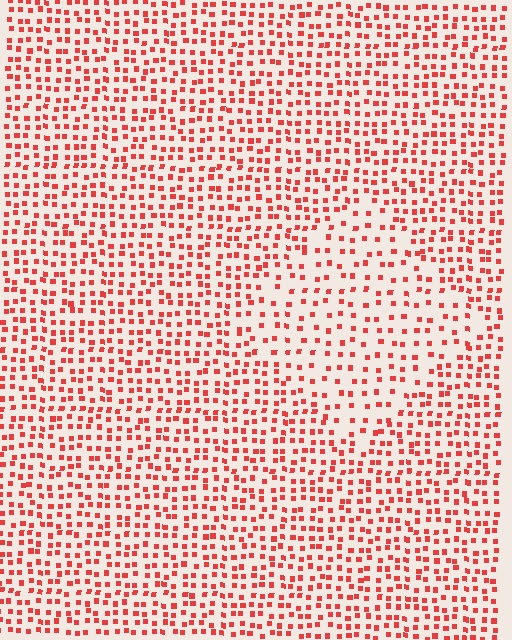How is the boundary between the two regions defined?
The boundary is defined by a change in element density (approximately 1.8x ratio). All elements are the same color, size, and shape.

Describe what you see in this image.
The image contains small red elements arranged at two different densities. A diamond-shaped region is visible where the elements are less densely packed than the surrounding area.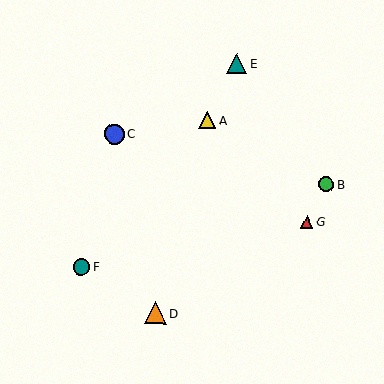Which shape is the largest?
The orange triangle (labeled D) is the largest.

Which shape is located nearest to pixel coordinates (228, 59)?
The teal triangle (labeled E) at (237, 63) is nearest to that location.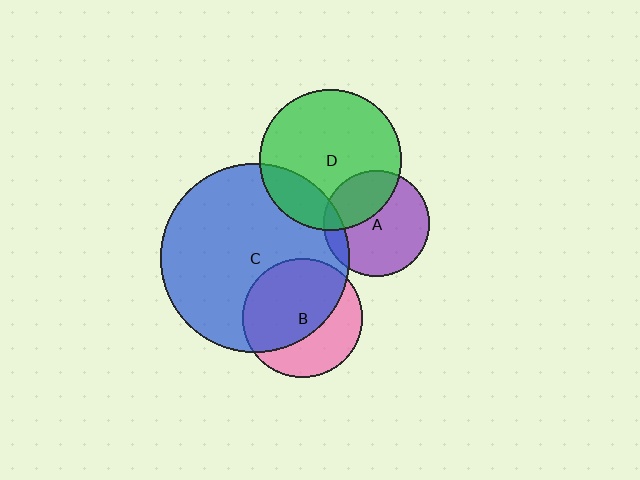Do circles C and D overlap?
Yes.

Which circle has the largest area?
Circle C (blue).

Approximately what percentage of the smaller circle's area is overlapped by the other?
Approximately 20%.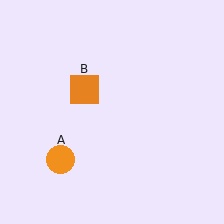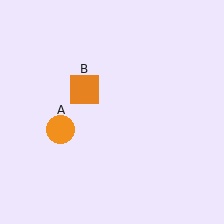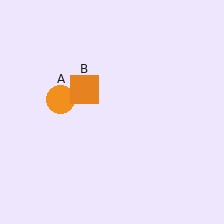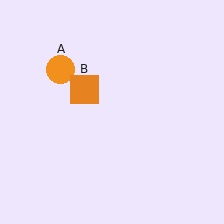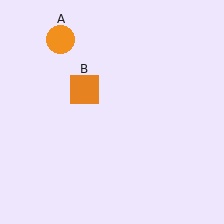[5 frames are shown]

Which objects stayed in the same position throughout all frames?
Orange square (object B) remained stationary.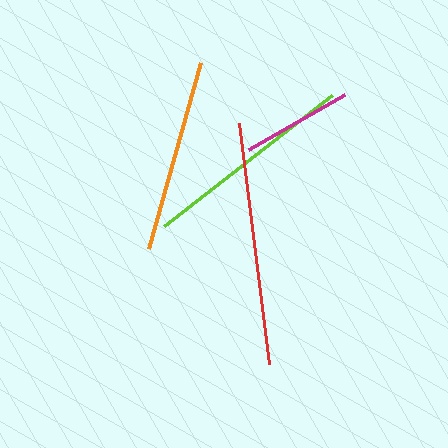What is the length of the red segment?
The red segment is approximately 243 pixels long.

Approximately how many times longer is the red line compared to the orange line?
The red line is approximately 1.3 times the length of the orange line.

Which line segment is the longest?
The red line is the longest at approximately 243 pixels.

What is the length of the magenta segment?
The magenta segment is approximately 111 pixels long.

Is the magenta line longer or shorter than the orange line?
The orange line is longer than the magenta line.